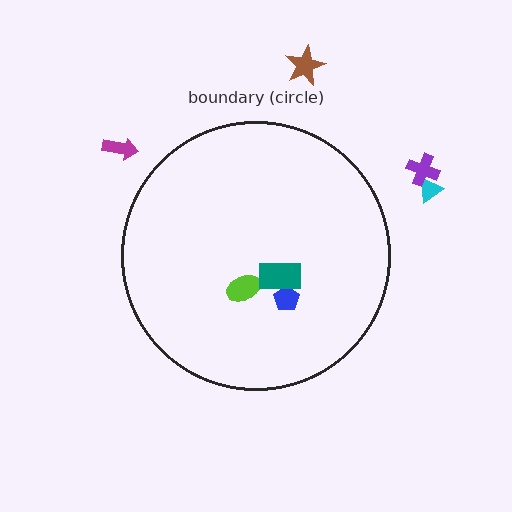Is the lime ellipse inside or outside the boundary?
Inside.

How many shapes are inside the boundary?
3 inside, 4 outside.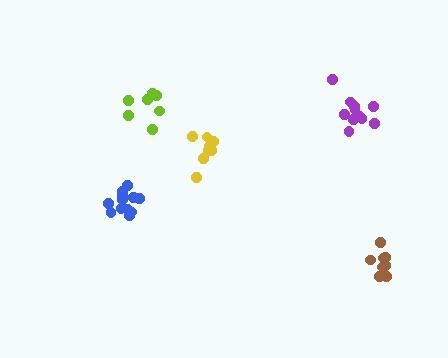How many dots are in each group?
Group 1: 8 dots, Group 2: 11 dots, Group 3: 12 dots, Group 4: 7 dots, Group 5: 8 dots (46 total).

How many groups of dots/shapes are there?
There are 5 groups.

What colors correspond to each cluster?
The clusters are colored: brown, purple, blue, lime, yellow.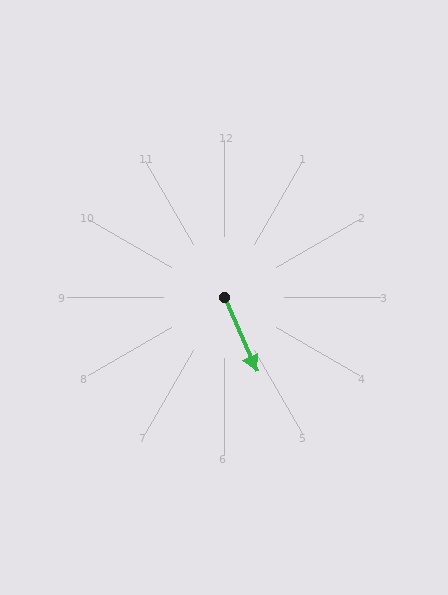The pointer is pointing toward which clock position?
Roughly 5 o'clock.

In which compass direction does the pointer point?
Southeast.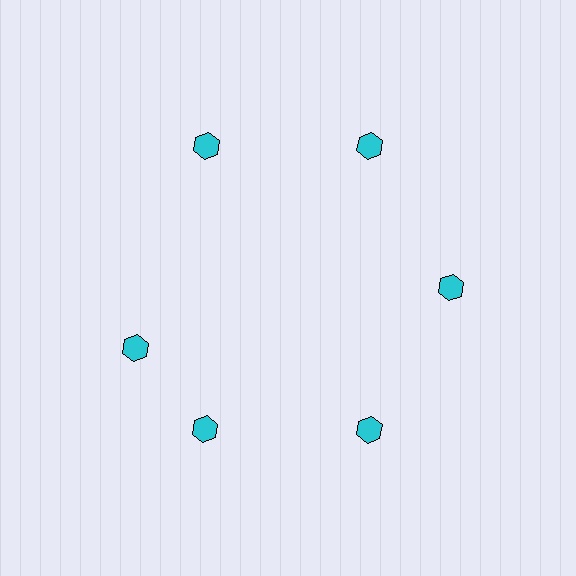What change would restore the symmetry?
The symmetry would be restored by rotating it back into even spacing with its neighbors so that all 6 hexagons sit at equal angles and equal distance from the center.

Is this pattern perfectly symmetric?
No. The 6 cyan hexagons are arranged in a ring, but one element near the 9 o'clock position is rotated out of alignment along the ring, breaking the 6-fold rotational symmetry.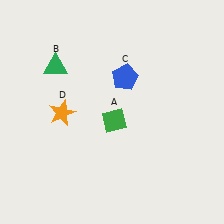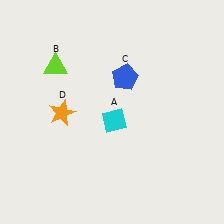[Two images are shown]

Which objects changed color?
A changed from green to cyan. B changed from green to lime.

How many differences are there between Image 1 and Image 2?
There are 2 differences between the two images.